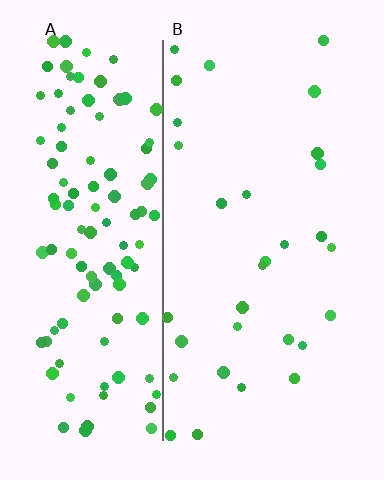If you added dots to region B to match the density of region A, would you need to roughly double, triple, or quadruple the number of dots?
Approximately quadruple.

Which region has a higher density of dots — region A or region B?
A (the left).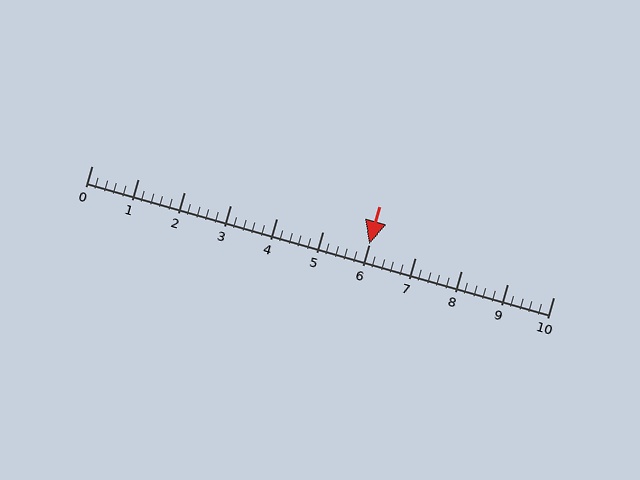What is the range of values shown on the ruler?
The ruler shows values from 0 to 10.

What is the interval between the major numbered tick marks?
The major tick marks are spaced 1 units apart.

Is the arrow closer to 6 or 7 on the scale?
The arrow is closer to 6.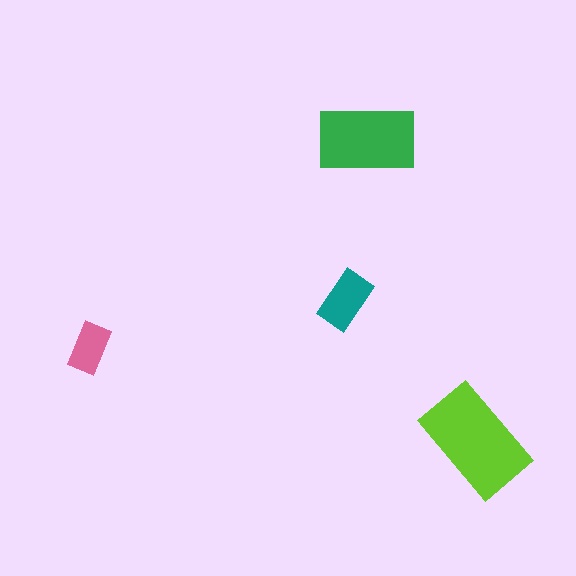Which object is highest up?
The green rectangle is topmost.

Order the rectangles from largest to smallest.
the lime one, the green one, the teal one, the pink one.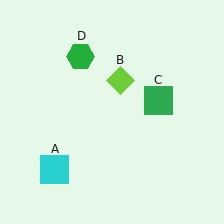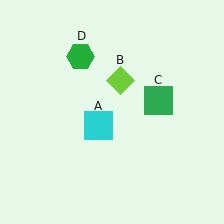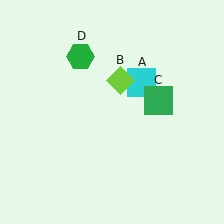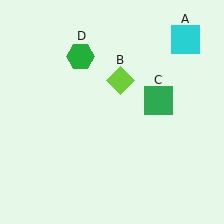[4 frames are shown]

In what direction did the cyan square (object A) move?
The cyan square (object A) moved up and to the right.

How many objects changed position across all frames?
1 object changed position: cyan square (object A).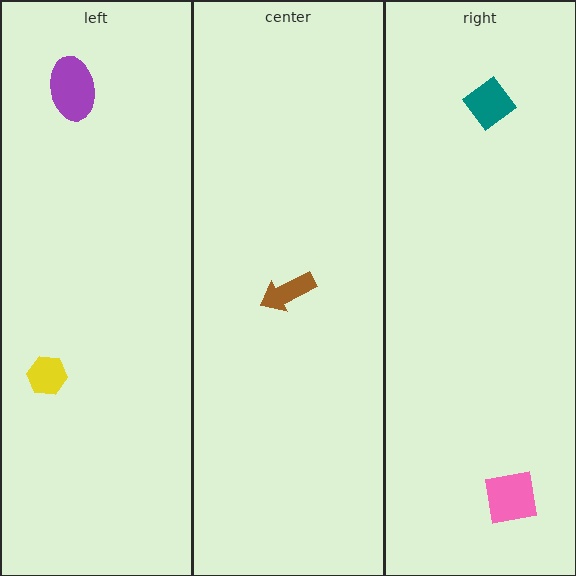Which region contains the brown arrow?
The center region.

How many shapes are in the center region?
1.